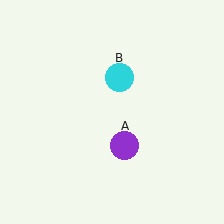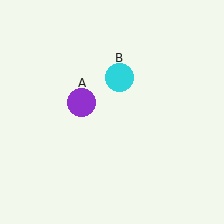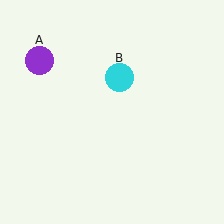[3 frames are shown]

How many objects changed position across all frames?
1 object changed position: purple circle (object A).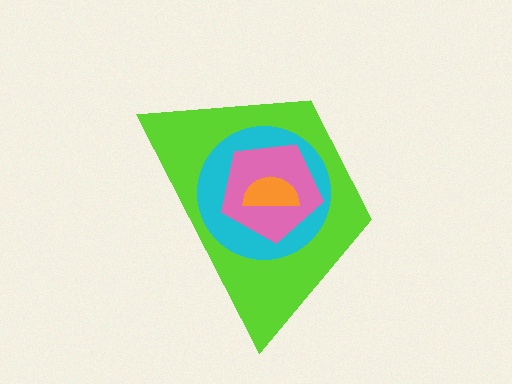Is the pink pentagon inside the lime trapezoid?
Yes.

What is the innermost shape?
The orange semicircle.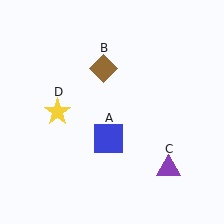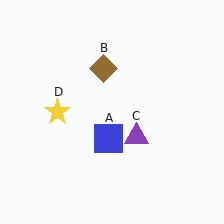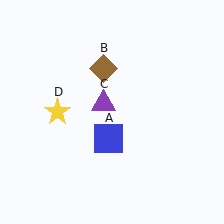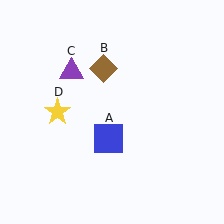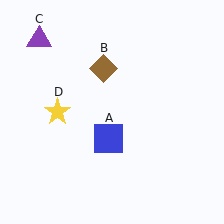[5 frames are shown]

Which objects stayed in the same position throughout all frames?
Blue square (object A) and brown diamond (object B) and yellow star (object D) remained stationary.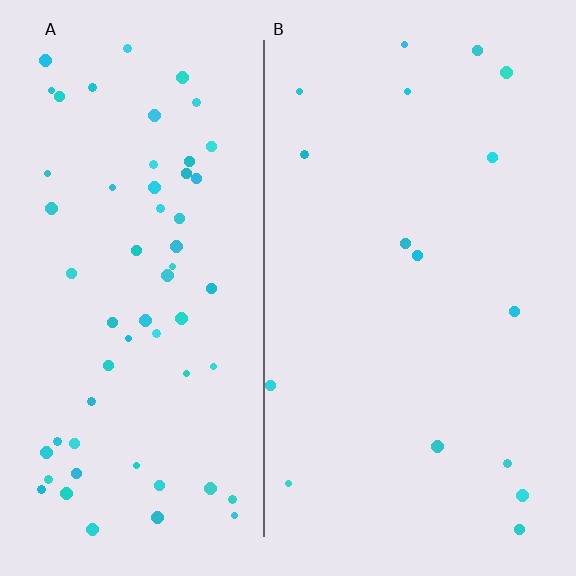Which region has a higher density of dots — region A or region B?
A (the left).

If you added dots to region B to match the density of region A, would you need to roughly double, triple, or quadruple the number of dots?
Approximately quadruple.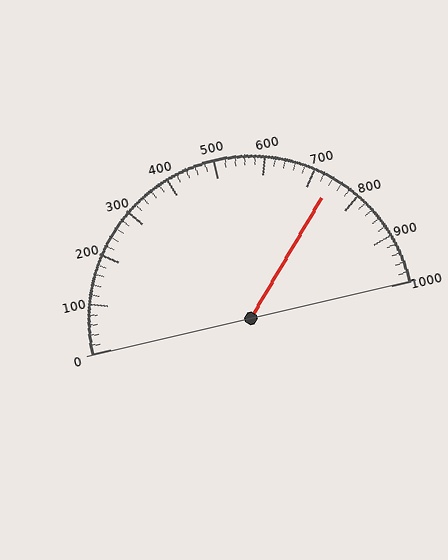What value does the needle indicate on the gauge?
The needle indicates approximately 740.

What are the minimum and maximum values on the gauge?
The gauge ranges from 0 to 1000.